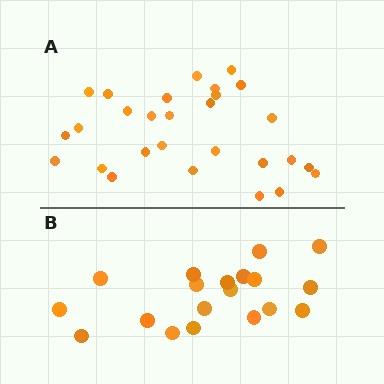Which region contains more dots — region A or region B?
Region A (the top region) has more dots.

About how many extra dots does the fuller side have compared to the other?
Region A has roughly 8 or so more dots than region B.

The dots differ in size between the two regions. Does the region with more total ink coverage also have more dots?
No. Region B has more total ink coverage because its dots are larger, but region A actually contains more individual dots. Total area can be misleading — the number of items is what matters here.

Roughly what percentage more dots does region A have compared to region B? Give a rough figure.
About 45% more.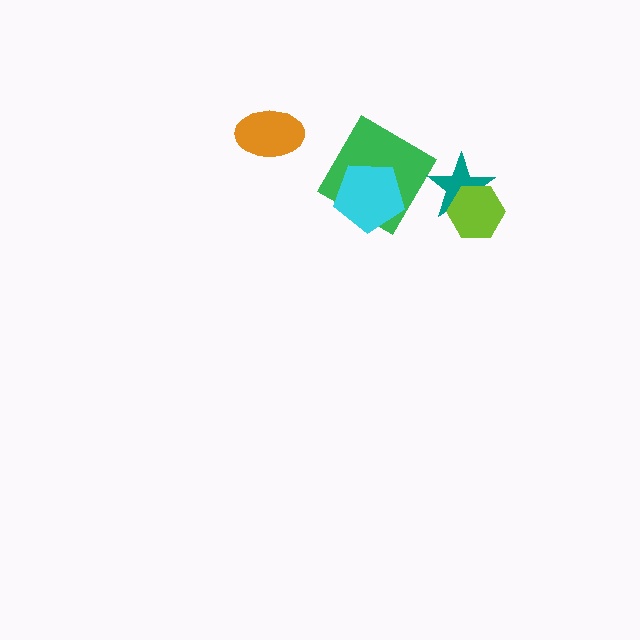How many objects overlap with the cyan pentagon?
1 object overlaps with the cyan pentagon.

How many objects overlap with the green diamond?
1 object overlaps with the green diamond.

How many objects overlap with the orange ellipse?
0 objects overlap with the orange ellipse.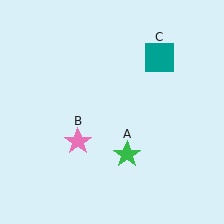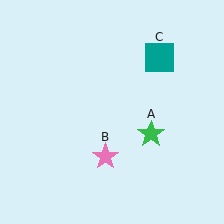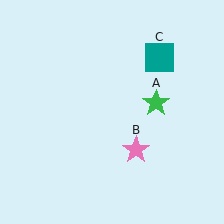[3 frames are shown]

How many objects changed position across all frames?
2 objects changed position: green star (object A), pink star (object B).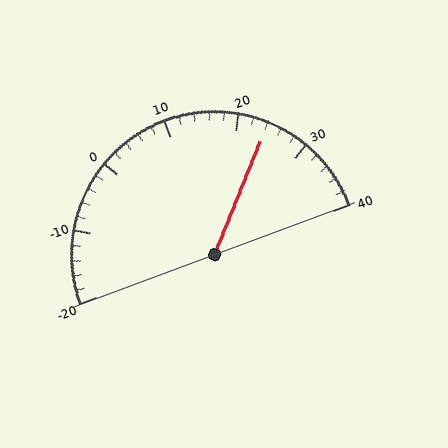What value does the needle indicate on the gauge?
The needle indicates approximately 24.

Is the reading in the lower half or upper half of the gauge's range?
The reading is in the upper half of the range (-20 to 40).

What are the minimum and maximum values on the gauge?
The gauge ranges from -20 to 40.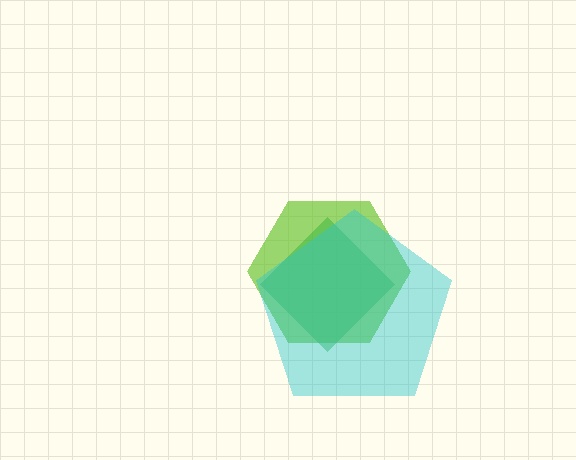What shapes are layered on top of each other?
The layered shapes are: a lime hexagon, a green diamond, a cyan pentagon.